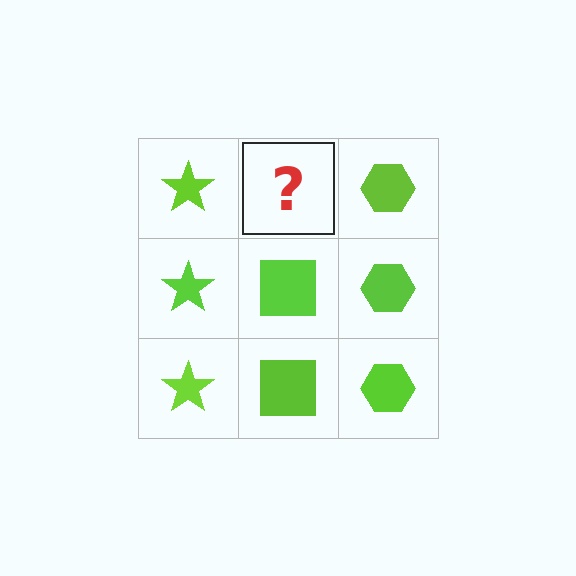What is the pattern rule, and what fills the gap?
The rule is that each column has a consistent shape. The gap should be filled with a lime square.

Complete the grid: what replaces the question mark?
The question mark should be replaced with a lime square.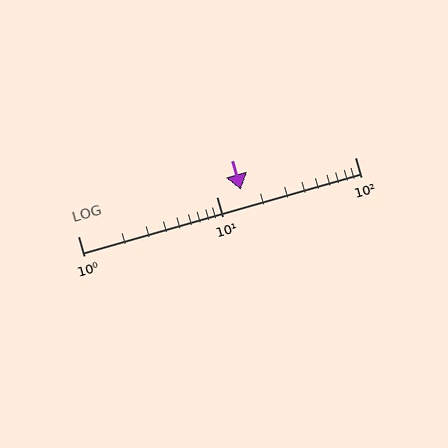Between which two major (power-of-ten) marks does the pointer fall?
The pointer is between 10 and 100.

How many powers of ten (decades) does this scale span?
The scale spans 2 decades, from 1 to 100.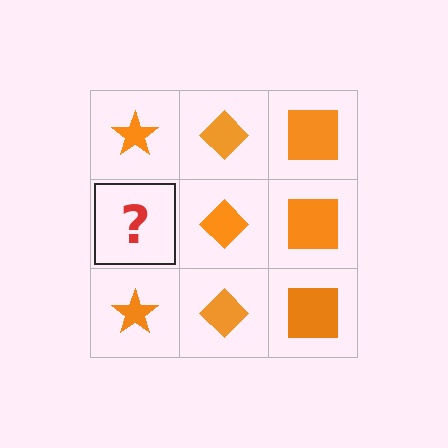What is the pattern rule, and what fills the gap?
The rule is that each column has a consistent shape. The gap should be filled with an orange star.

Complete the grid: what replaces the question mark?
The question mark should be replaced with an orange star.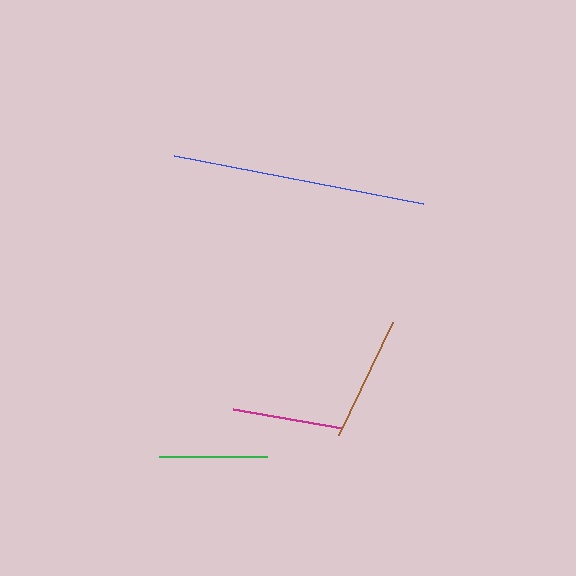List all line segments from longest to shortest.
From longest to shortest: blue, brown, magenta, green.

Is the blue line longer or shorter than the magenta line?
The blue line is longer than the magenta line.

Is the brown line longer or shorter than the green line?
The brown line is longer than the green line.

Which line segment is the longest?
The blue line is the longest at approximately 254 pixels.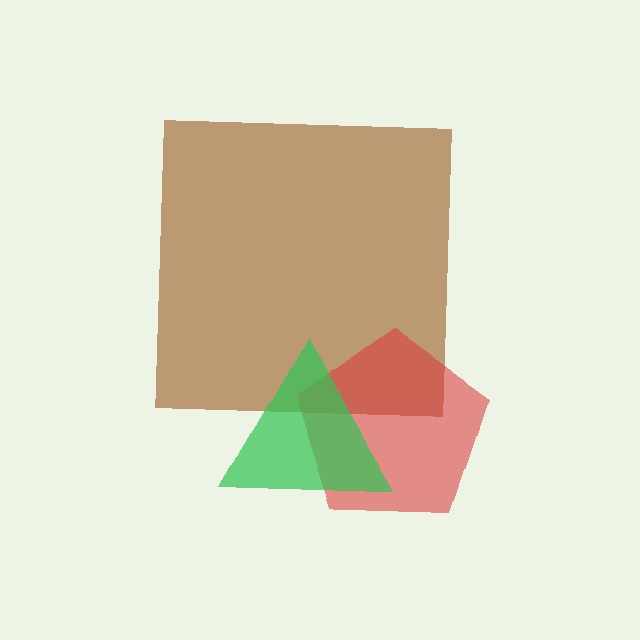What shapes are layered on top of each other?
The layered shapes are: a brown square, a red pentagon, a green triangle.